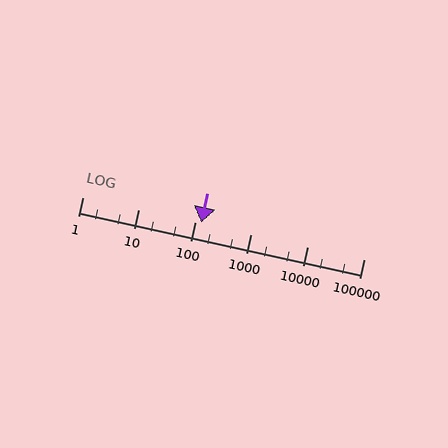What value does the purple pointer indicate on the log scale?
The pointer indicates approximately 130.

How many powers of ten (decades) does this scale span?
The scale spans 5 decades, from 1 to 100000.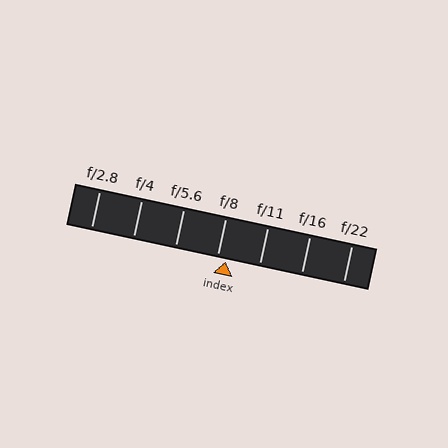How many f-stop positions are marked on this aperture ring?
There are 7 f-stop positions marked.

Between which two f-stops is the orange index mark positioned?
The index mark is between f/8 and f/11.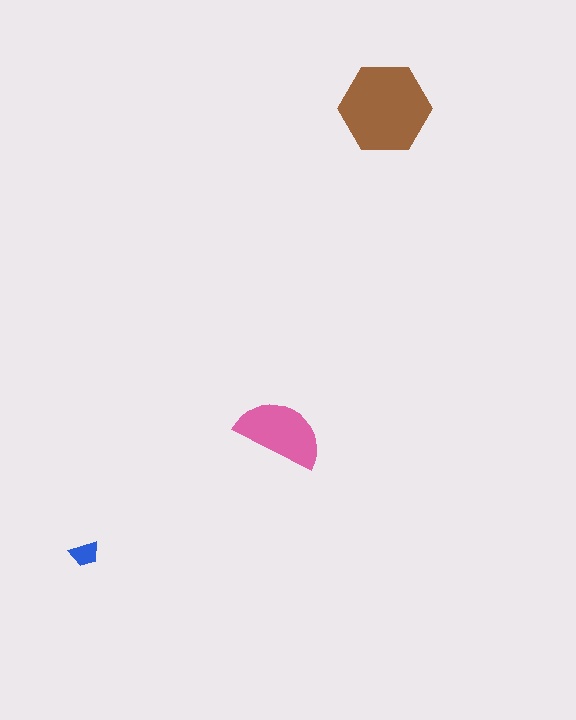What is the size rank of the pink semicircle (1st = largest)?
2nd.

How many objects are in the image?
There are 3 objects in the image.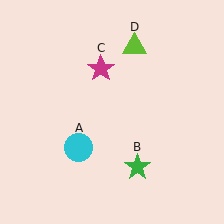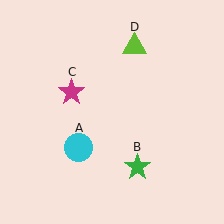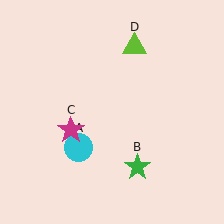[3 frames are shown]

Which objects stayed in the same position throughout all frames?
Cyan circle (object A) and green star (object B) and lime triangle (object D) remained stationary.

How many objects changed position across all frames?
1 object changed position: magenta star (object C).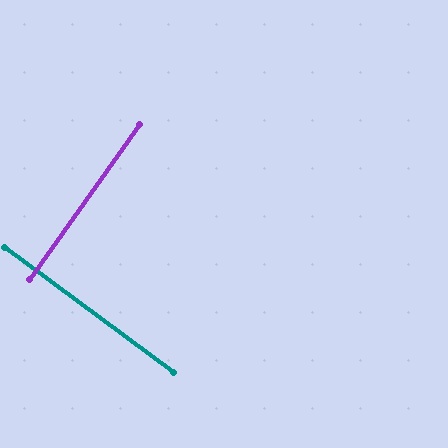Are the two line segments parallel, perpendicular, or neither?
Perpendicular — they meet at approximately 89°.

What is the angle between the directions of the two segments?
Approximately 89 degrees.